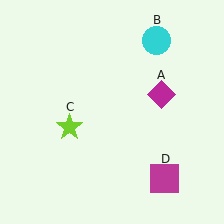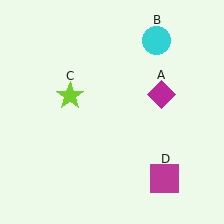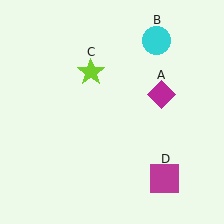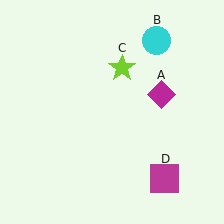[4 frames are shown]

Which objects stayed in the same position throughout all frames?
Magenta diamond (object A) and cyan circle (object B) and magenta square (object D) remained stationary.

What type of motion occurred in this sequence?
The lime star (object C) rotated clockwise around the center of the scene.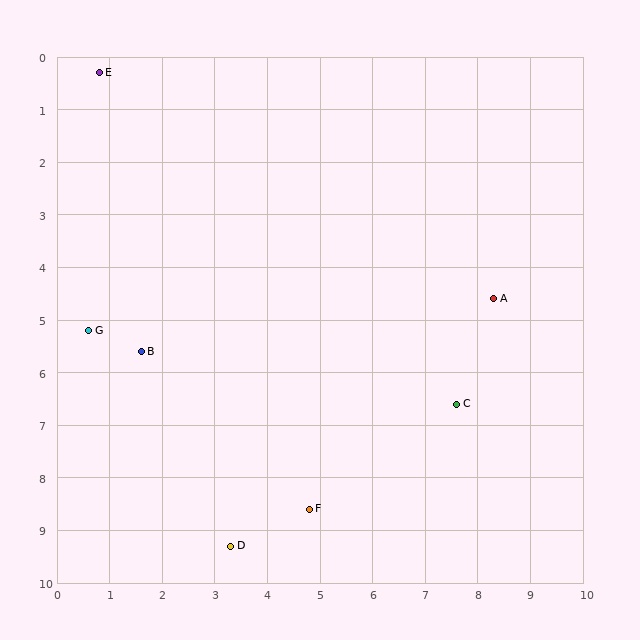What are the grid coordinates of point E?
Point E is at approximately (0.8, 0.3).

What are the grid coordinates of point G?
Point G is at approximately (0.6, 5.2).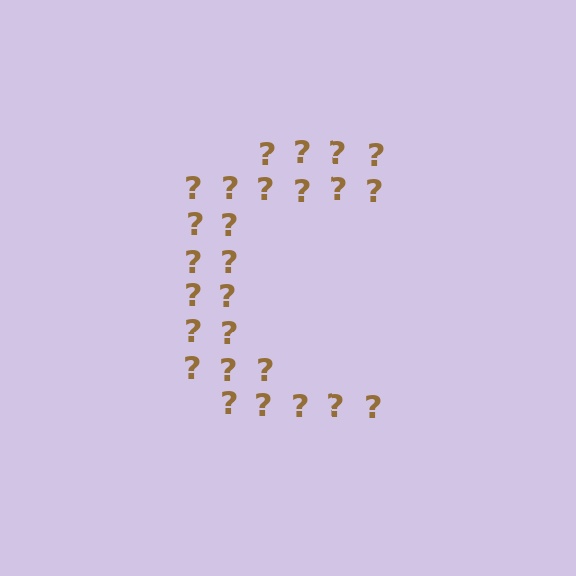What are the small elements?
The small elements are question marks.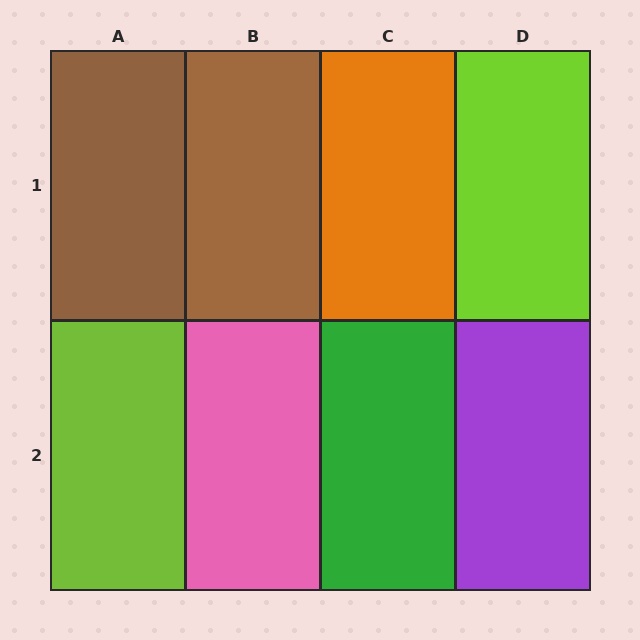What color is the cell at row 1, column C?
Orange.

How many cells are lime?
2 cells are lime.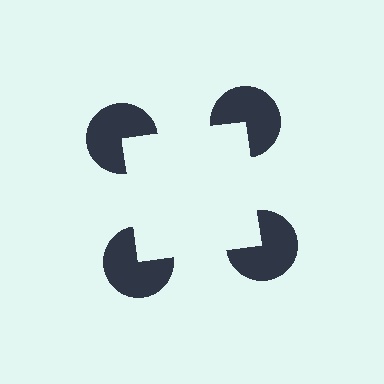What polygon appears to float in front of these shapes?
An illusory square — its edges are inferred from the aligned wedge cuts in the pac-man discs, not physically drawn.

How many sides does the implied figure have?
4 sides.